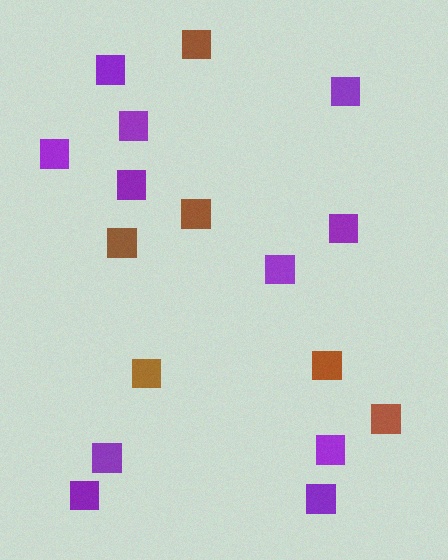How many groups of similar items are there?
There are 2 groups: one group of purple squares (11) and one group of brown squares (6).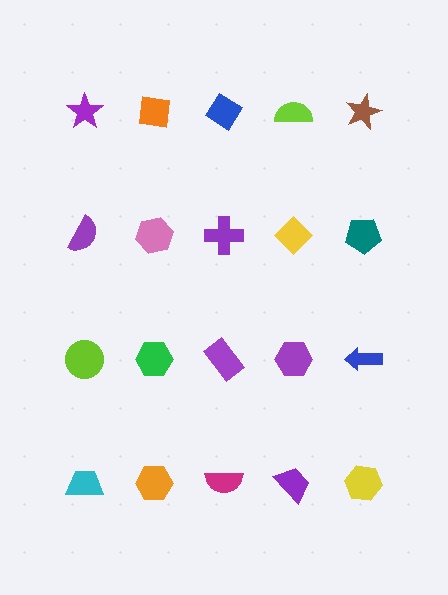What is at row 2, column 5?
A teal pentagon.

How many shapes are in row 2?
5 shapes.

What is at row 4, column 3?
A magenta semicircle.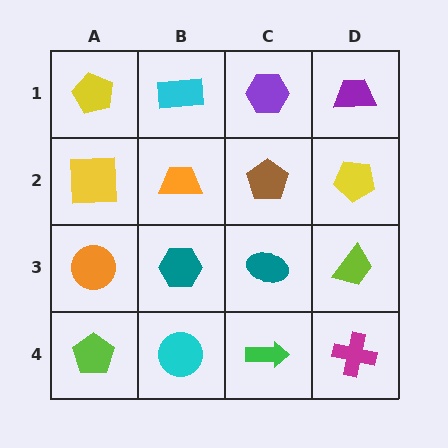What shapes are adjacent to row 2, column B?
A cyan rectangle (row 1, column B), a teal hexagon (row 3, column B), a yellow square (row 2, column A), a brown pentagon (row 2, column C).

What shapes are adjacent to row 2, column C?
A purple hexagon (row 1, column C), a teal ellipse (row 3, column C), an orange trapezoid (row 2, column B), a yellow pentagon (row 2, column D).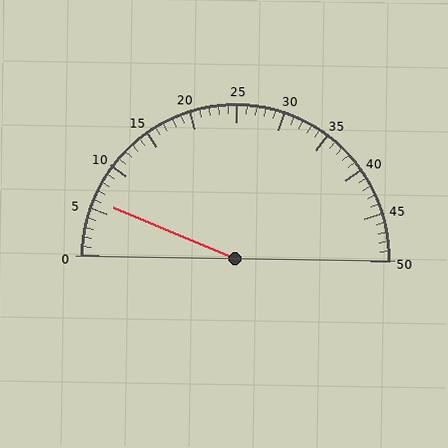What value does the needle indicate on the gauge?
The needle indicates approximately 6.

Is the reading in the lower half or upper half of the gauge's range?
The reading is in the lower half of the range (0 to 50).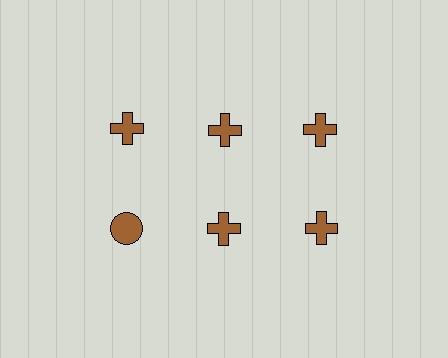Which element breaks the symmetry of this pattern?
The brown circle in the second row, leftmost column breaks the symmetry. All other shapes are brown crosses.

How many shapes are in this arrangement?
There are 6 shapes arranged in a grid pattern.